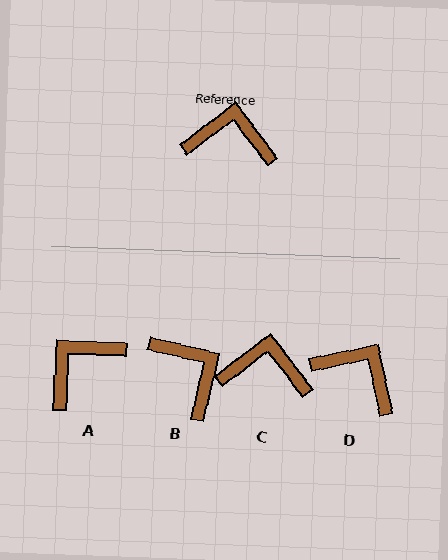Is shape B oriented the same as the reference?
No, it is off by about 50 degrees.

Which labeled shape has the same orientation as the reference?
C.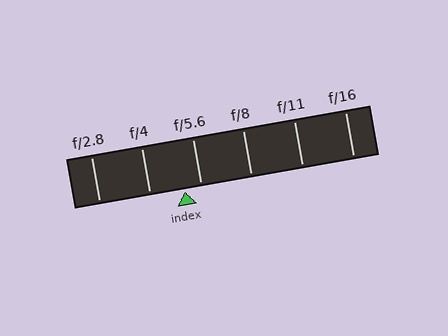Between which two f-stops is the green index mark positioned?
The index mark is between f/4 and f/5.6.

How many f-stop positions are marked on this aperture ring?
There are 6 f-stop positions marked.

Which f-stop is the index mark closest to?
The index mark is closest to f/5.6.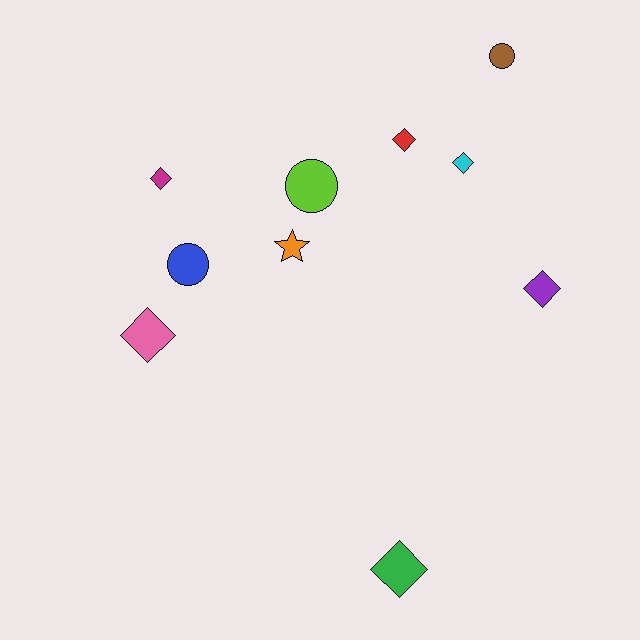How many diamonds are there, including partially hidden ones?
There are 6 diamonds.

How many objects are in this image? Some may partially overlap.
There are 10 objects.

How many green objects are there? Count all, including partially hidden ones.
There is 1 green object.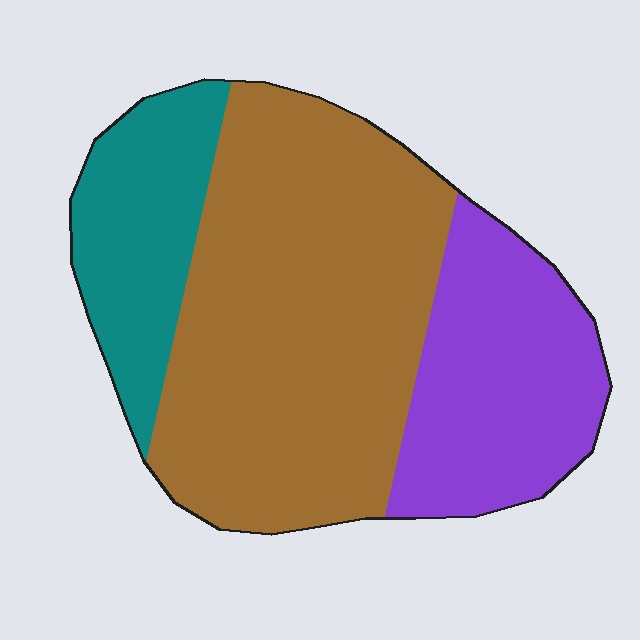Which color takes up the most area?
Brown, at roughly 55%.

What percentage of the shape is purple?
Purple covers around 25% of the shape.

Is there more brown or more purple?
Brown.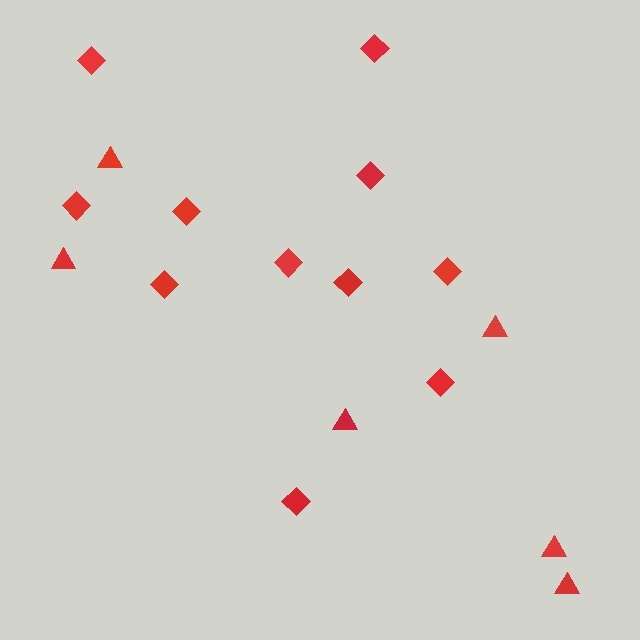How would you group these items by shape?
There are 2 groups: one group of diamonds (11) and one group of triangles (6).